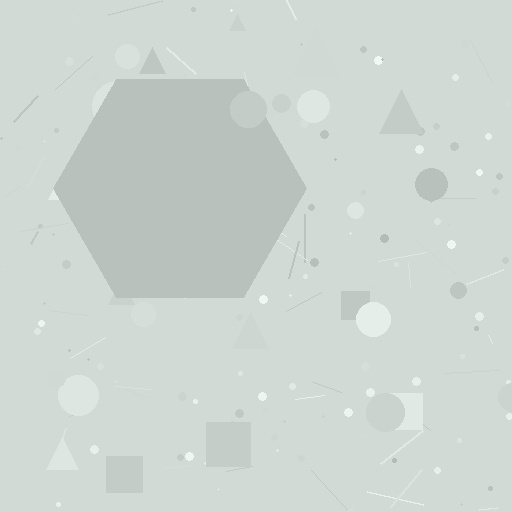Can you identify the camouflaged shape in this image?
The camouflaged shape is a hexagon.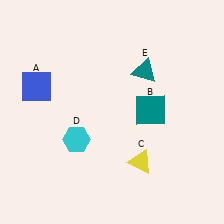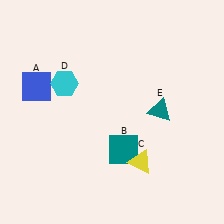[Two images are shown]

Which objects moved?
The objects that moved are: the teal square (B), the cyan hexagon (D), the teal triangle (E).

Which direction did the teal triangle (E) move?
The teal triangle (E) moved down.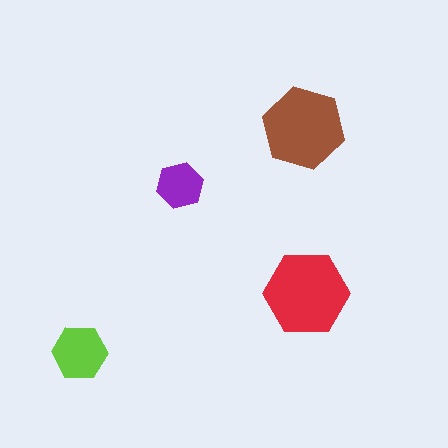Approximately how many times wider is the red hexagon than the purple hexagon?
About 2 times wider.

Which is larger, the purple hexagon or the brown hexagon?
The brown one.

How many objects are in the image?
There are 4 objects in the image.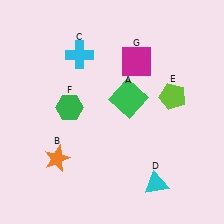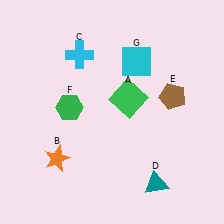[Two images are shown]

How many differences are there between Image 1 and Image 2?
There are 3 differences between the two images.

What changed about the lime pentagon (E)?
In Image 1, E is lime. In Image 2, it changed to brown.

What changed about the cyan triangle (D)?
In Image 1, D is cyan. In Image 2, it changed to teal.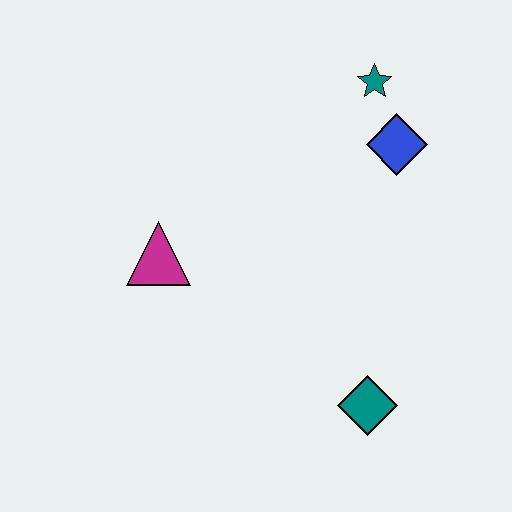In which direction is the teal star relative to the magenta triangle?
The teal star is to the right of the magenta triangle.